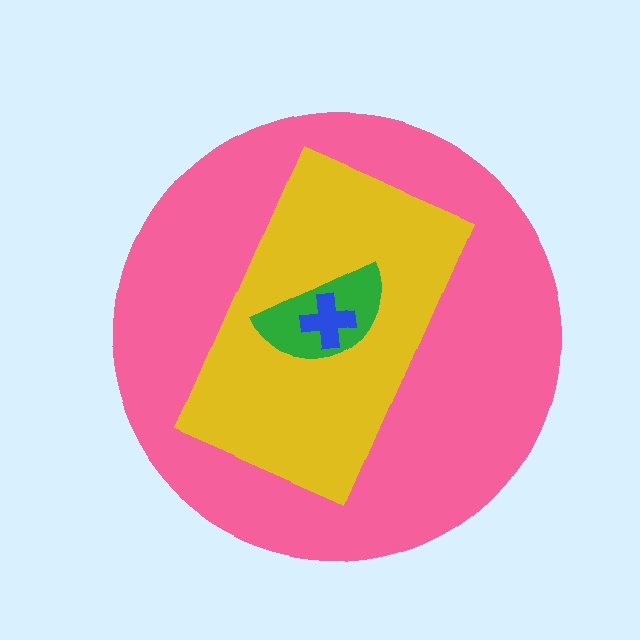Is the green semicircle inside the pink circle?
Yes.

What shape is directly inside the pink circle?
The yellow rectangle.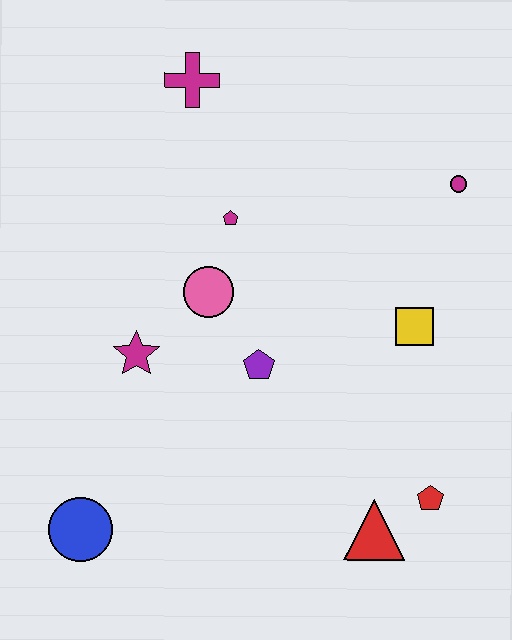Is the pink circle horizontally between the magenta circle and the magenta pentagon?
No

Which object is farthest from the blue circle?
The magenta circle is farthest from the blue circle.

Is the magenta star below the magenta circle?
Yes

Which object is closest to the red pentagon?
The red triangle is closest to the red pentagon.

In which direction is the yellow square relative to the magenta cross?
The yellow square is below the magenta cross.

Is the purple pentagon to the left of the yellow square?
Yes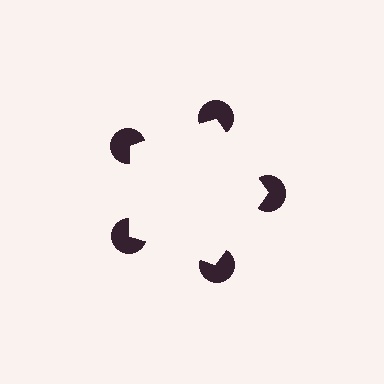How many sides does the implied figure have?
5 sides.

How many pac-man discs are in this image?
There are 5 — one at each vertex of the illusory pentagon.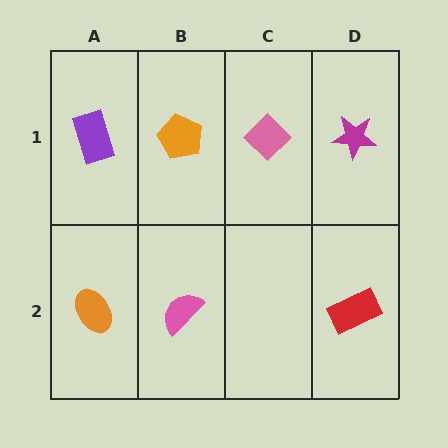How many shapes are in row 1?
4 shapes.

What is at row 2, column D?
A red rectangle.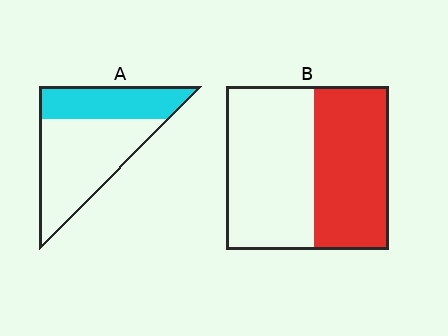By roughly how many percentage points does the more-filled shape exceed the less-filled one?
By roughly 10 percentage points (B over A).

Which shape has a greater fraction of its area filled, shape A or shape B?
Shape B.